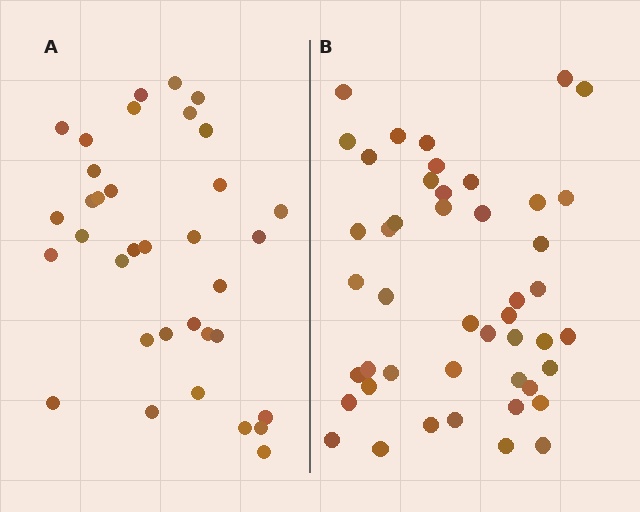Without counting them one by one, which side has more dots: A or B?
Region B (the right region) has more dots.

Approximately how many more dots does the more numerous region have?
Region B has roughly 12 or so more dots than region A.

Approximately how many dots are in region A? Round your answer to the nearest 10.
About 40 dots. (The exact count is 35, which rounds to 40.)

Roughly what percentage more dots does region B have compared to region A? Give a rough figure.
About 30% more.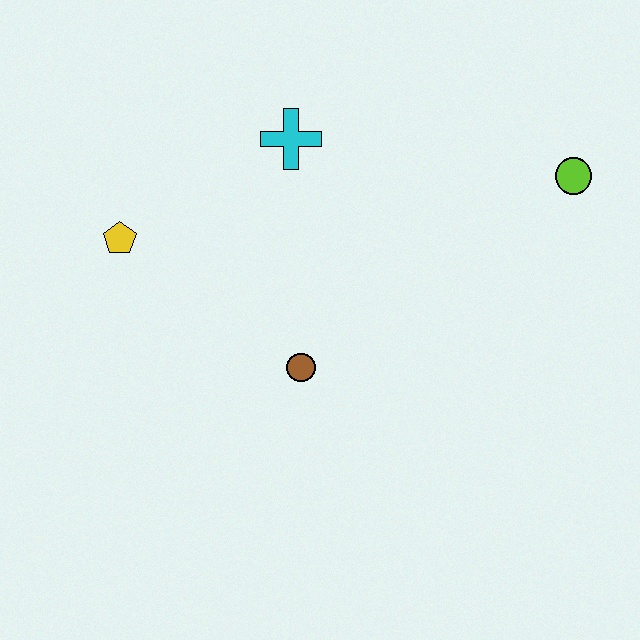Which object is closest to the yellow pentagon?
The cyan cross is closest to the yellow pentagon.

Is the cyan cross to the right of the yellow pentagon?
Yes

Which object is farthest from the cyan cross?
The lime circle is farthest from the cyan cross.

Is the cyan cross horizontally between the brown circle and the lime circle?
No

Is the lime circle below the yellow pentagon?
No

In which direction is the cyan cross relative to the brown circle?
The cyan cross is above the brown circle.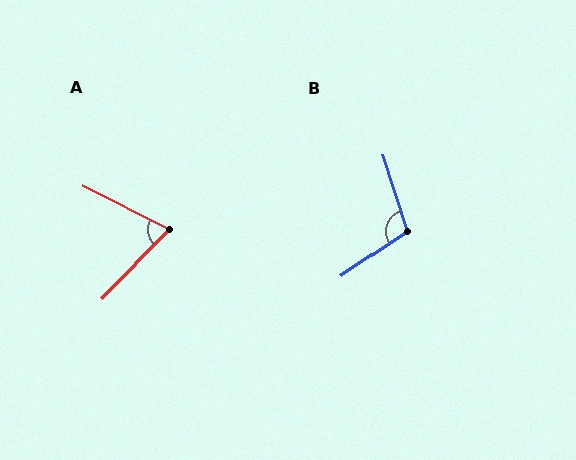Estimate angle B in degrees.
Approximately 107 degrees.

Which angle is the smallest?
A, at approximately 72 degrees.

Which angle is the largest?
B, at approximately 107 degrees.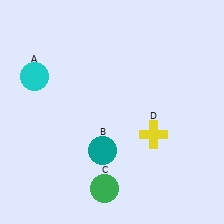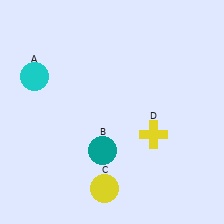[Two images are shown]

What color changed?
The circle (C) changed from green in Image 1 to yellow in Image 2.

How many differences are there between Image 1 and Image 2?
There is 1 difference between the two images.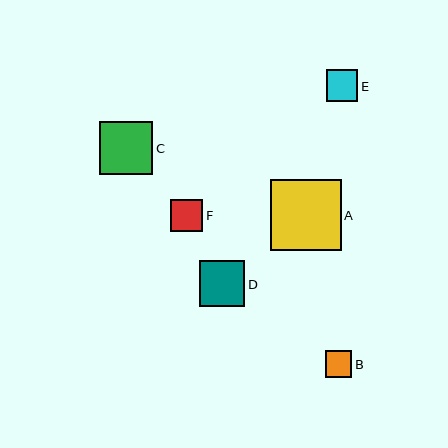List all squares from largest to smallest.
From largest to smallest: A, C, D, F, E, B.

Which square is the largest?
Square A is the largest with a size of approximately 70 pixels.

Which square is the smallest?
Square B is the smallest with a size of approximately 27 pixels.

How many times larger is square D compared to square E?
Square D is approximately 1.4 times the size of square E.